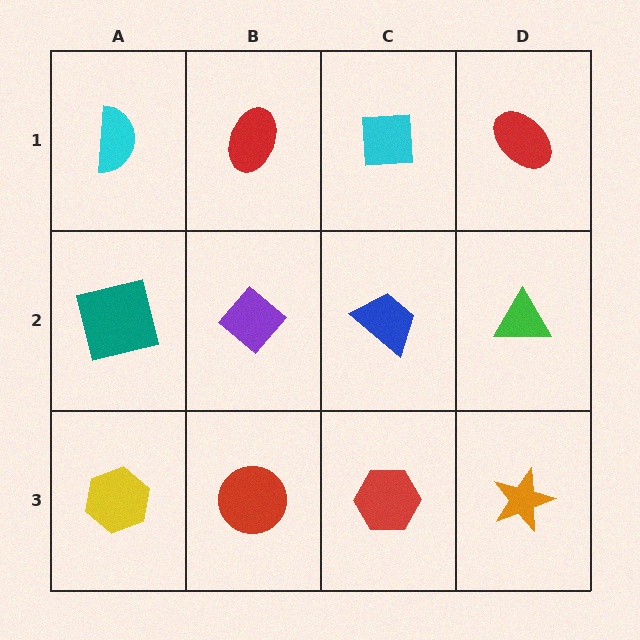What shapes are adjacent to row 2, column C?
A cyan square (row 1, column C), a red hexagon (row 3, column C), a purple diamond (row 2, column B), a green triangle (row 2, column D).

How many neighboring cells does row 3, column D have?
2.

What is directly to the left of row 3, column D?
A red hexagon.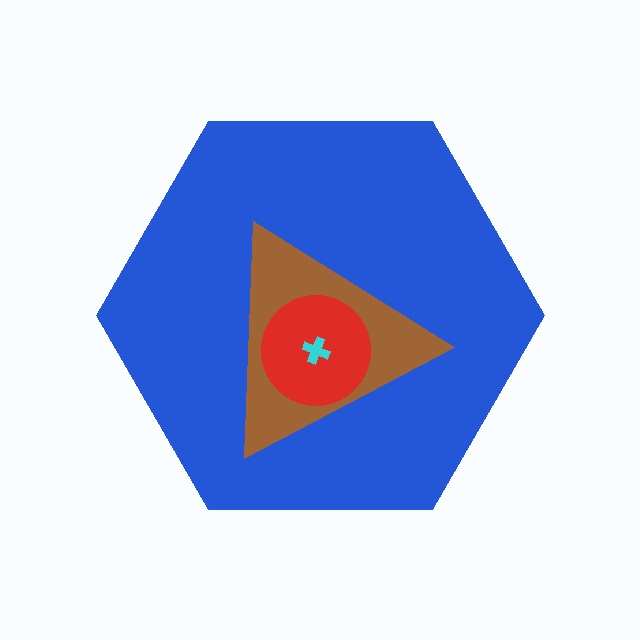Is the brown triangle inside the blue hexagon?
Yes.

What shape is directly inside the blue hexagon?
The brown triangle.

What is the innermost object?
The cyan cross.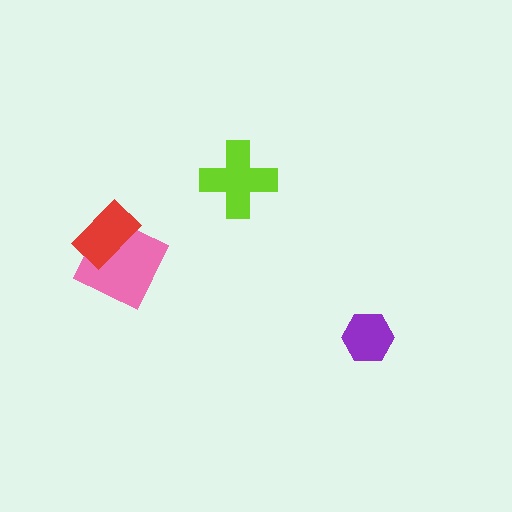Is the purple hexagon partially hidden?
No, no other shape covers it.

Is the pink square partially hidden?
Yes, it is partially covered by another shape.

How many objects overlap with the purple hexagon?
0 objects overlap with the purple hexagon.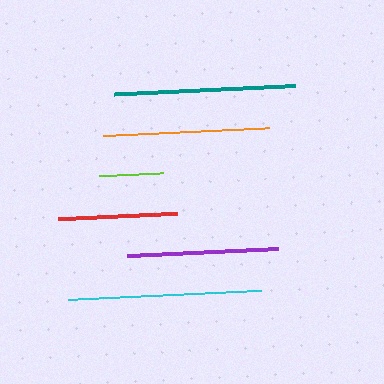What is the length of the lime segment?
The lime segment is approximately 64 pixels long.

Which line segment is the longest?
The cyan line is the longest at approximately 193 pixels.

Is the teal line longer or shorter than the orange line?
The teal line is longer than the orange line.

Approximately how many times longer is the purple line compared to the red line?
The purple line is approximately 1.3 times the length of the red line.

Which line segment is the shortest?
The lime line is the shortest at approximately 64 pixels.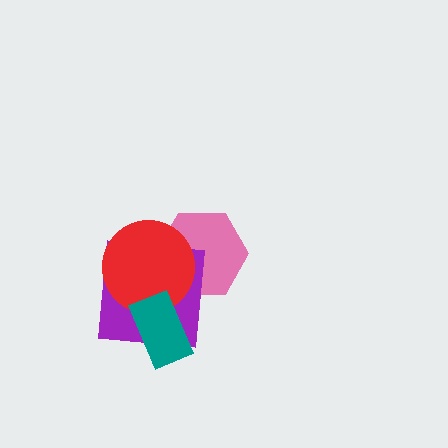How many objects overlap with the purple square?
3 objects overlap with the purple square.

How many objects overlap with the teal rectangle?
2 objects overlap with the teal rectangle.